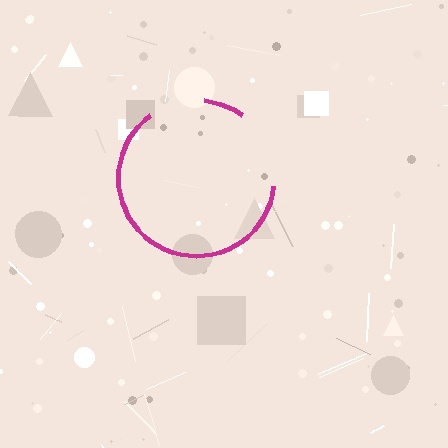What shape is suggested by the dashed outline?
The dashed outline suggests a circle.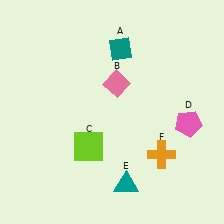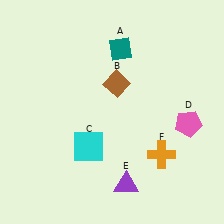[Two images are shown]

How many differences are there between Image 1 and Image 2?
There are 3 differences between the two images.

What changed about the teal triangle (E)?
In Image 1, E is teal. In Image 2, it changed to purple.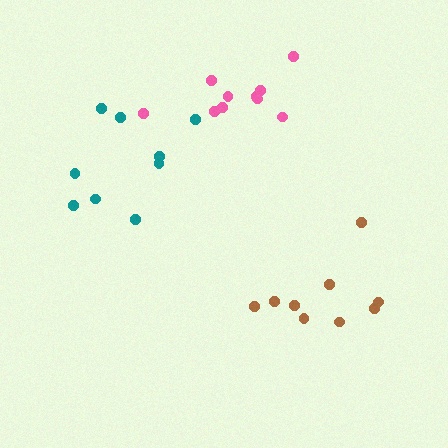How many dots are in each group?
Group 1: 9 dots, Group 2: 9 dots, Group 3: 10 dots (28 total).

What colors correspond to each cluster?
The clusters are colored: brown, teal, pink.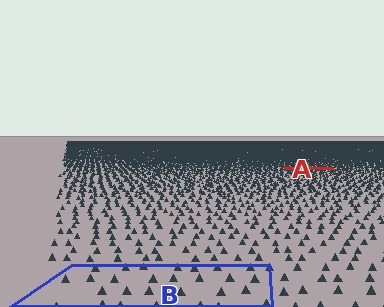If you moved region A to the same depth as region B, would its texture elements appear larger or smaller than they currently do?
They would appear larger. At a closer depth, the same texture elements are projected at a bigger on-screen size.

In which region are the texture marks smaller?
The texture marks are smaller in region A, because it is farther away.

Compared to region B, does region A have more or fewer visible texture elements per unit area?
Region A has more texture elements per unit area — they are packed more densely because it is farther away.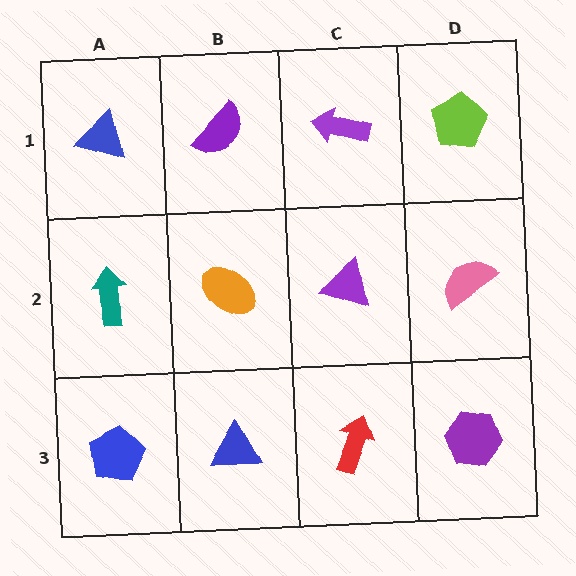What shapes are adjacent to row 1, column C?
A purple triangle (row 2, column C), a purple semicircle (row 1, column B), a lime pentagon (row 1, column D).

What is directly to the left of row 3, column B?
A blue pentagon.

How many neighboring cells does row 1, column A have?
2.